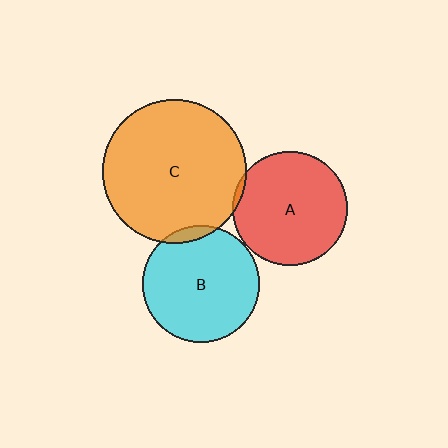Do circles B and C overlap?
Yes.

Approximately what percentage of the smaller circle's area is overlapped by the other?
Approximately 5%.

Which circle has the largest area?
Circle C (orange).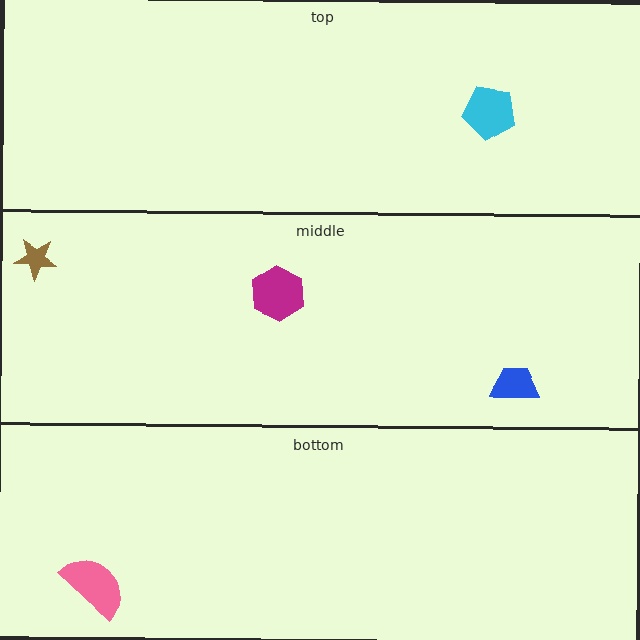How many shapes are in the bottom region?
1.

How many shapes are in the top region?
1.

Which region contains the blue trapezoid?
The middle region.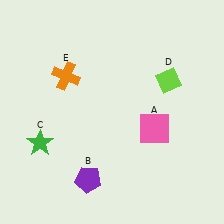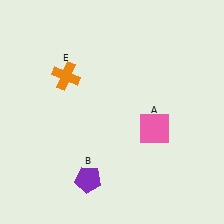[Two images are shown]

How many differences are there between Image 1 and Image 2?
There are 2 differences between the two images.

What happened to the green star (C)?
The green star (C) was removed in Image 2. It was in the bottom-left area of Image 1.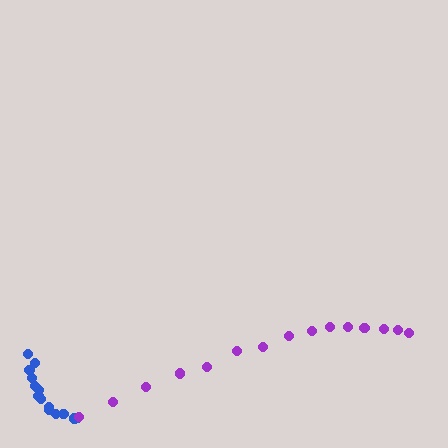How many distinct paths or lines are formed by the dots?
There are 2 distinct paths.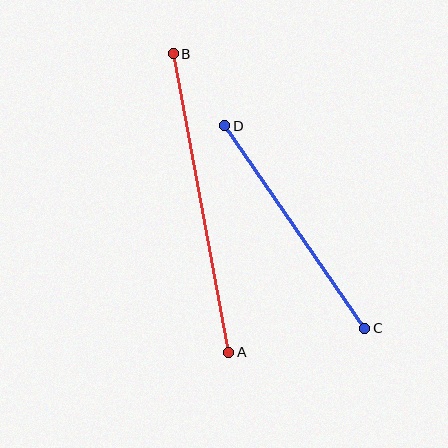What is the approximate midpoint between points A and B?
The midpoint is at approximately (201, 203) pixels.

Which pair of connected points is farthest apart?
Points A and B are farthest apart.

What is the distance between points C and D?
The distance is approximately 246 pixels.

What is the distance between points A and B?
The distance is approximately 304 pixels.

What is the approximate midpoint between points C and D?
The midpoint is at approximately (295, 227) pixels.